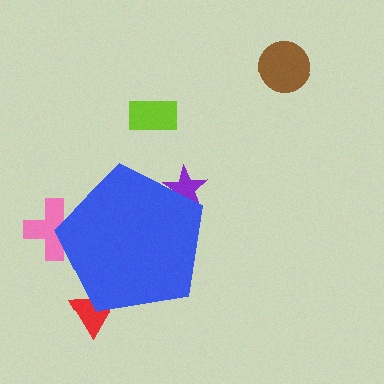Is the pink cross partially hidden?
Yes, the pink cross is partially hidden behind the blue pentagon.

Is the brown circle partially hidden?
No, the brown circle is fully visible.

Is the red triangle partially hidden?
Yes, the red triangle is partially hidden behind the blue pentagon.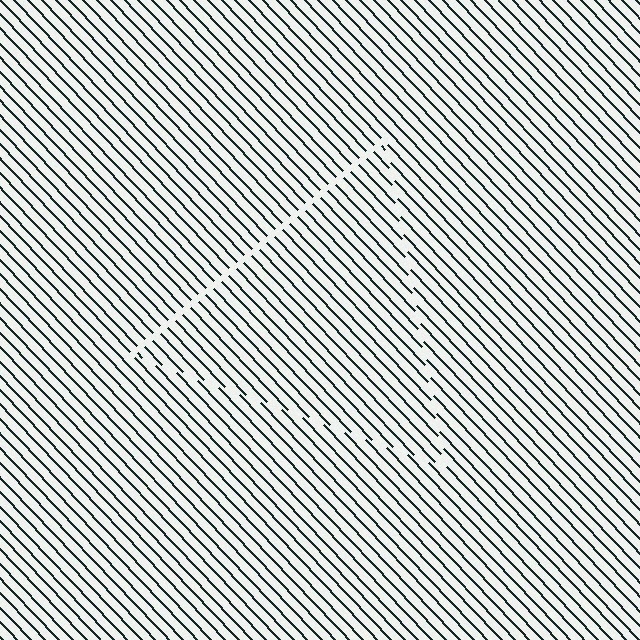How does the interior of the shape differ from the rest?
The interior of the shape contains the same grating, shifted by half a period — the contour is defined by the phase discontinuity where line-ends from the inner and outer gratings abut.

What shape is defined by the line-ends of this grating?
An illusory triangle. The interior of the shape contains the same grating, shifted by half a period — the contour is defined by the phase discontinuity where line-ends from the inner and outer gratings abut.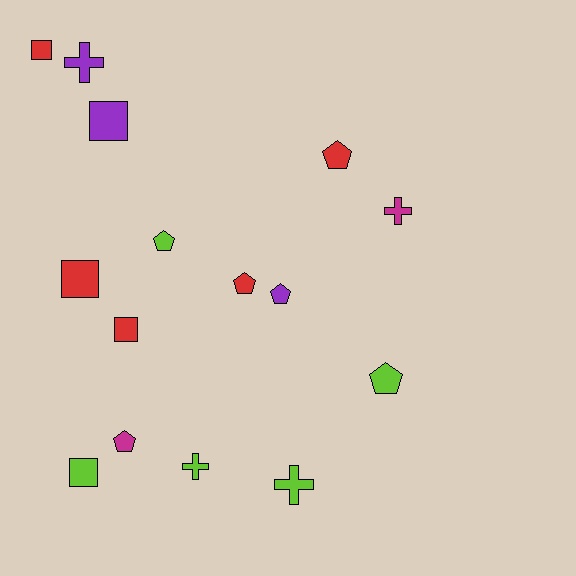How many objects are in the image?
There are 15 objects.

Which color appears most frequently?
Red, with 5 objects.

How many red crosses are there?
There are no red crosses.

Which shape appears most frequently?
Pentagon, with 6 objects.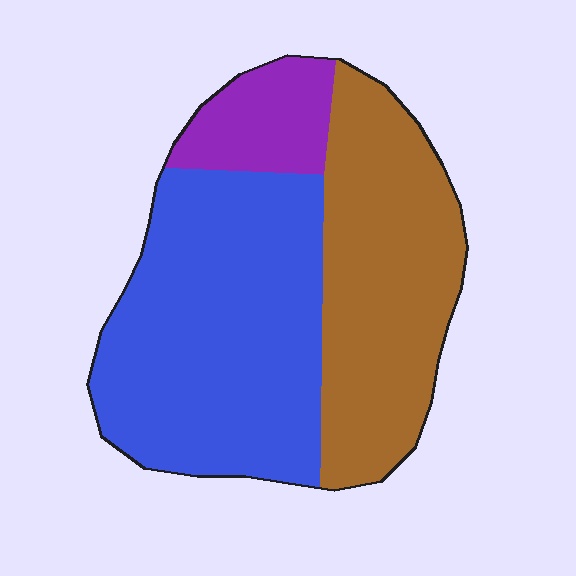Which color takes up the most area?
Blue, at roughly 50%.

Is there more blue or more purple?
Blue.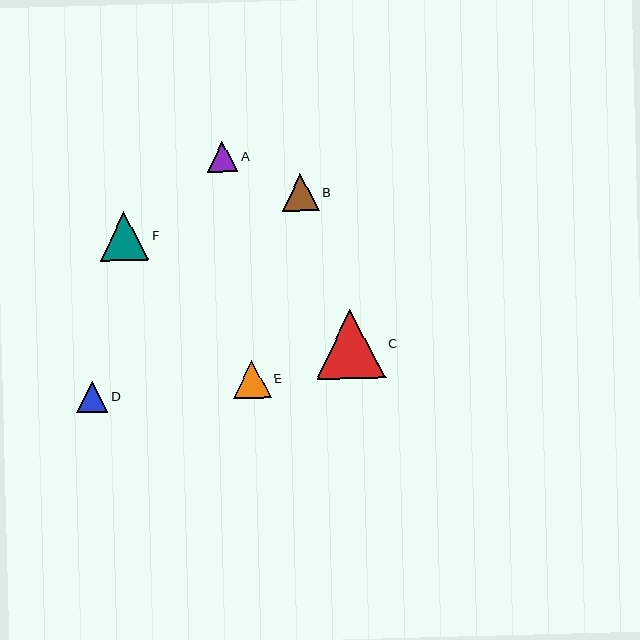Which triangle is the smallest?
Triangle A is the smallest with a size of approximately 30 pixels.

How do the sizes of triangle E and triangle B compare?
Triangle E and triangle B are approximately the same size.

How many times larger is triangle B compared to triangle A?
Triangle B is approximately 1.2 times the size of triangle A.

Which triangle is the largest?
Triangle C is the largest with a size of approximately 69 pixels.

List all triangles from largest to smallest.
From largest to smallest: C, F, E, B, D, A.